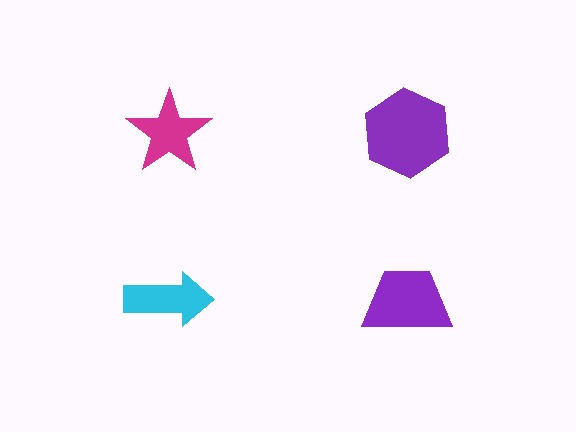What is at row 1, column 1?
A magenta star.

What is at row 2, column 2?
A purple trapezoid.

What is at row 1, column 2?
A purple hexagon.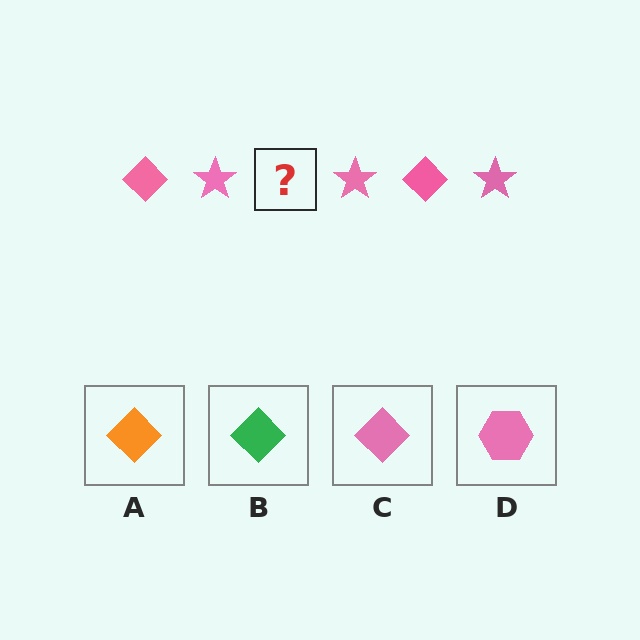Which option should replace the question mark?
Option C.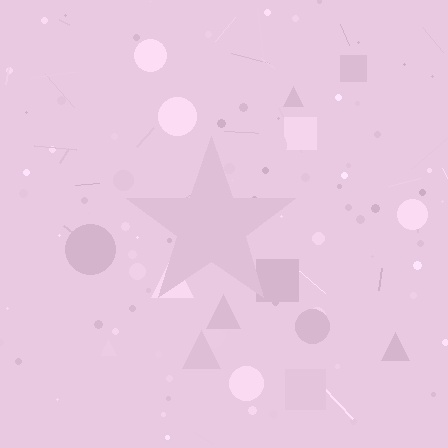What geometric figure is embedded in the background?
A star is embedded in the background.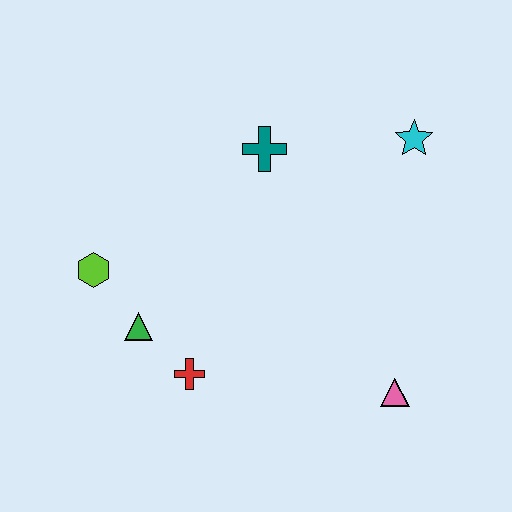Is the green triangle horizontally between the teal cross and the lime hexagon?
Yes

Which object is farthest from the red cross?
The cyan star is farthest from the red cross.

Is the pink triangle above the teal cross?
No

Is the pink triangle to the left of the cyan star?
Yes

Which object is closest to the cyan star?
The teal cross is closest to the cyan star.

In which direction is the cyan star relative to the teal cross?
The cyan star is to the right of the teal cross.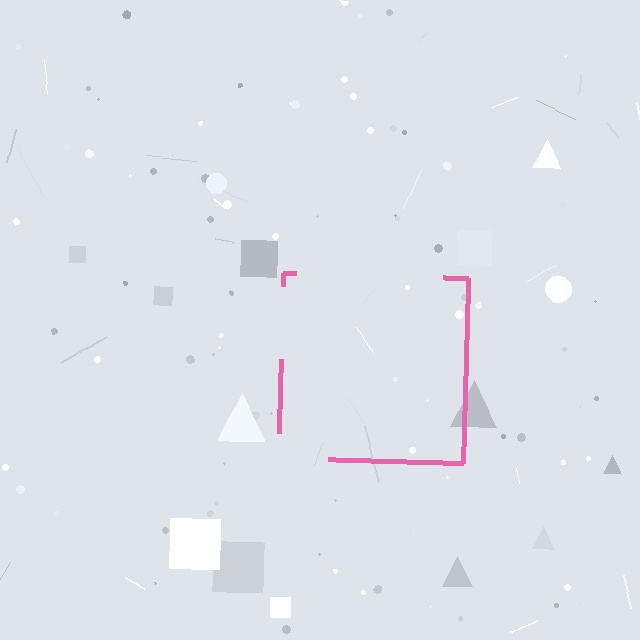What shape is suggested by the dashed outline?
The dashed outline suggests a square.